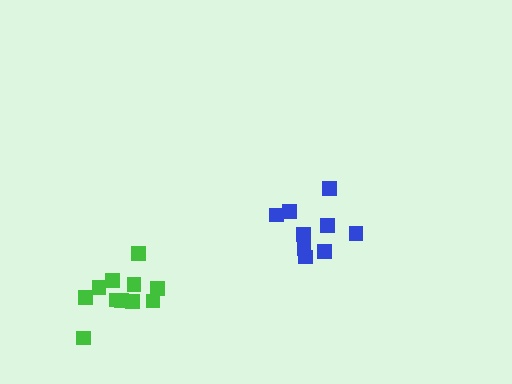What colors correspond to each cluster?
The clusters are colored: green, blue.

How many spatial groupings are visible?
There are 2 spatial groupings.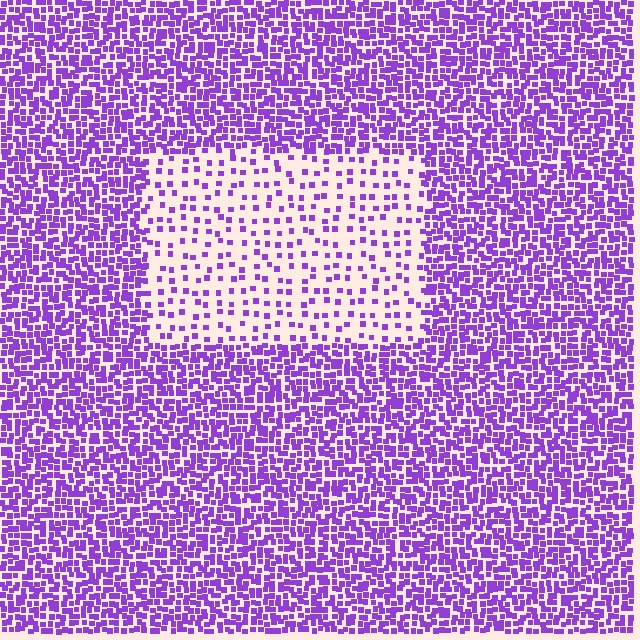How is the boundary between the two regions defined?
The boundary is defined by a change in element density (approximately 3.1x ratio). All elements are the same color, size, and shape.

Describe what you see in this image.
The image contains small purple elements arranged at two different densities. A rectangle-shaped region is visible where the elements are less densely packed than the surrounding area.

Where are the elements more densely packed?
The elements are more densely packed outside the rectangle boundary.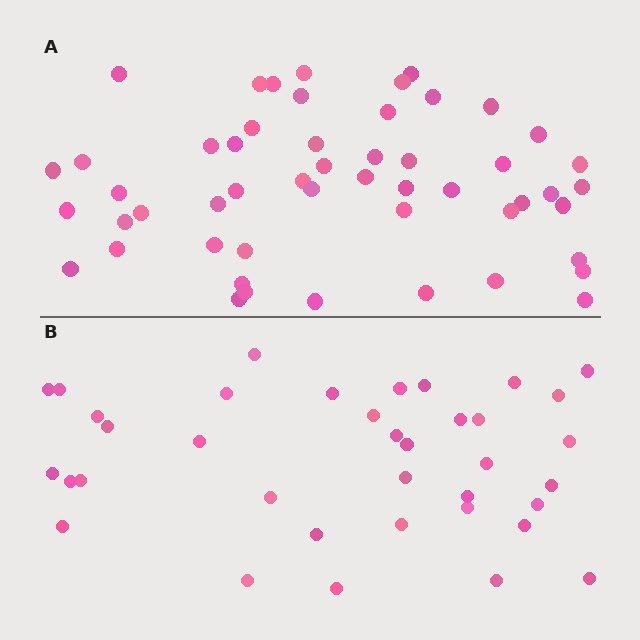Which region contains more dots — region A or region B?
Region A (the top region) has more dots.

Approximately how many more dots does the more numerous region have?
Region A has approximately 15 more dots than region B.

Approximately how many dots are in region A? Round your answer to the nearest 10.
About 50 dots. (The exact count is 52, which rounds to 50.)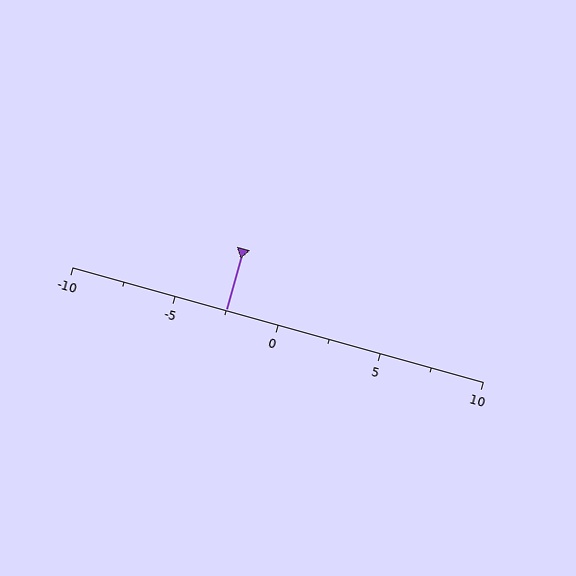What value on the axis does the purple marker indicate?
The marker indicates approximately -2.5.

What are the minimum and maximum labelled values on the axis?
The axis runs from -10 to 10.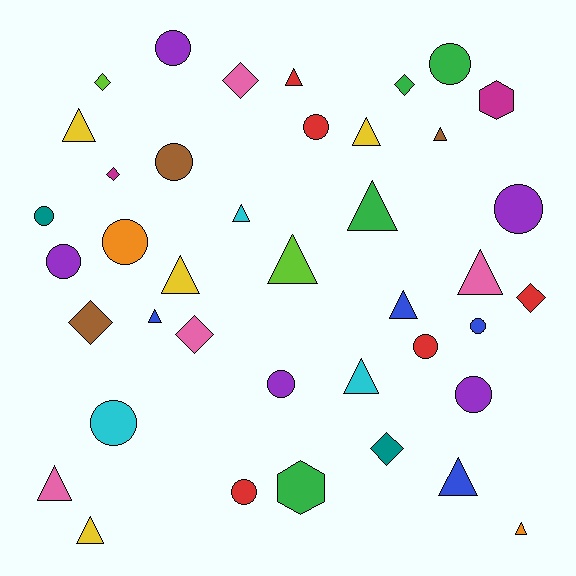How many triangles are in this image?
There are 16 triangles.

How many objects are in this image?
There are 40 objects.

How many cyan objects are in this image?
There are 3 cyan objects.